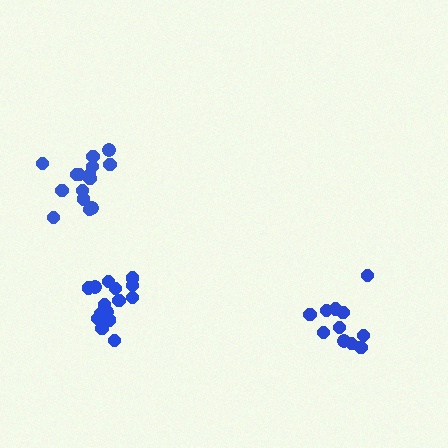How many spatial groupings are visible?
There are 3 spatial groupings.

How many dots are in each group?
Group 1: 11 dots, Group 2: 15 dots, Group 3: 15 dots (41 total).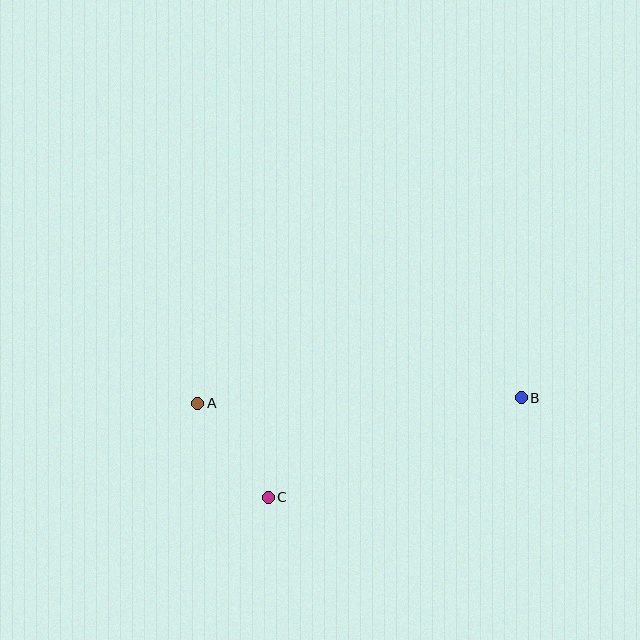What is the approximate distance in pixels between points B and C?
The distance between B and C is approximately 272 pixels.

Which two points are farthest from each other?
Points A and B are farthest from each other.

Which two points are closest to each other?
Points A and C are closest to each other.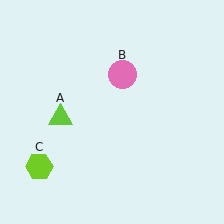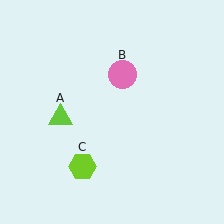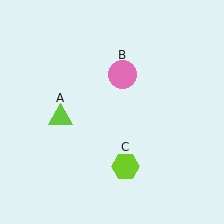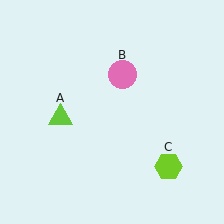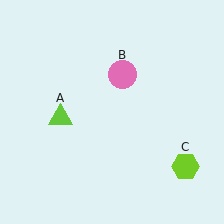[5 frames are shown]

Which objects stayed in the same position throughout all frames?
Lime triangle (object A) and pink circle (object B) remained stationary.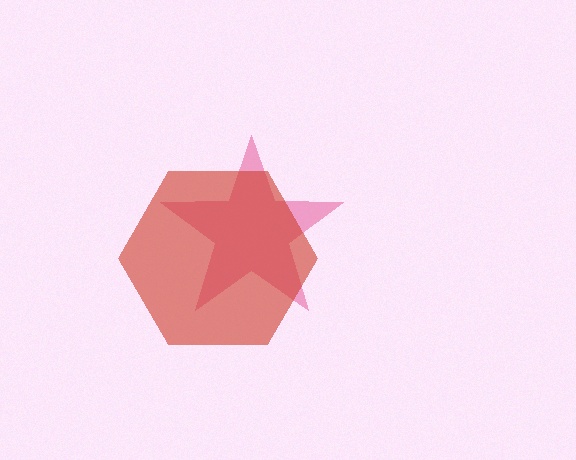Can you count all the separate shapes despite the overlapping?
Yes, there are 2 separate shapes.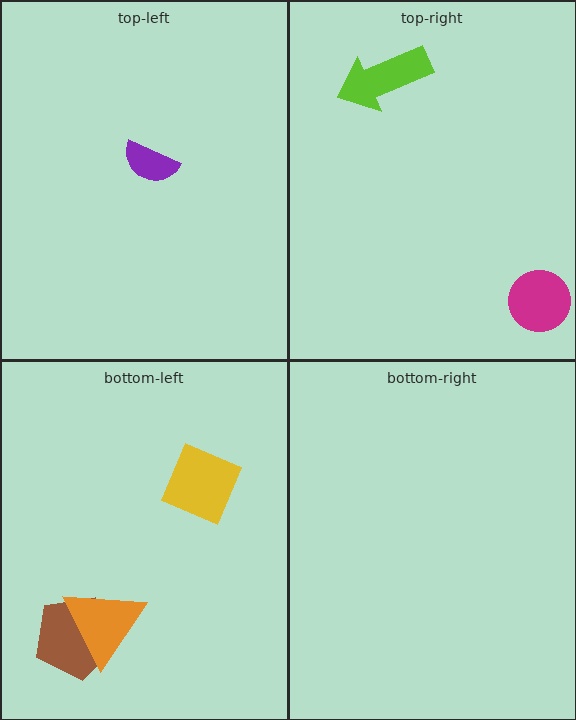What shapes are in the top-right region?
The lime arrow, the magenta circle.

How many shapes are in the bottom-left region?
3.